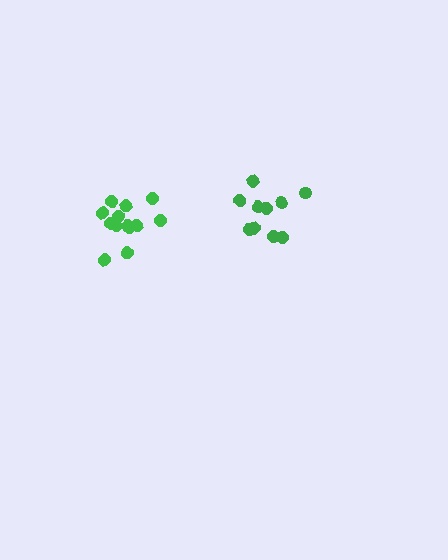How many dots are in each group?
Group 1: 10 dots, Group 2: 13 dots (23 total).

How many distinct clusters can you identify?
There are 2 distinct clusters.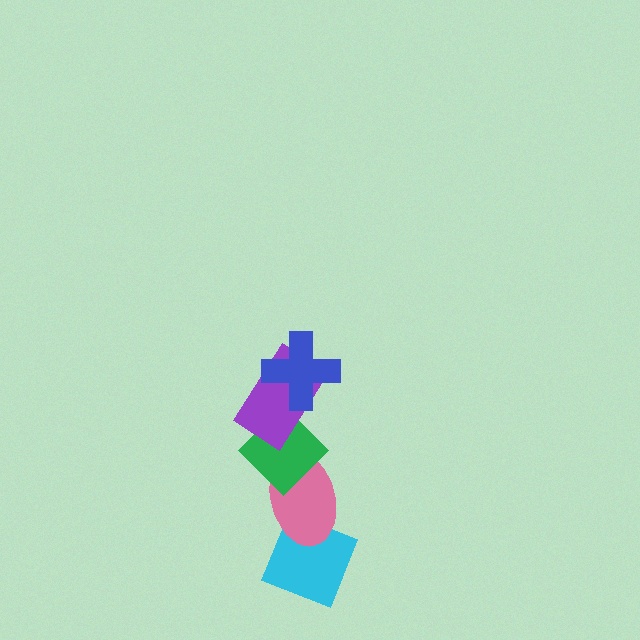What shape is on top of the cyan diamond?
The pink ellipse is on top of the cyan diamond.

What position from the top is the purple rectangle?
The purple rectangle is 2nd from the top.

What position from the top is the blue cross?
The blue cross is 1st from the top.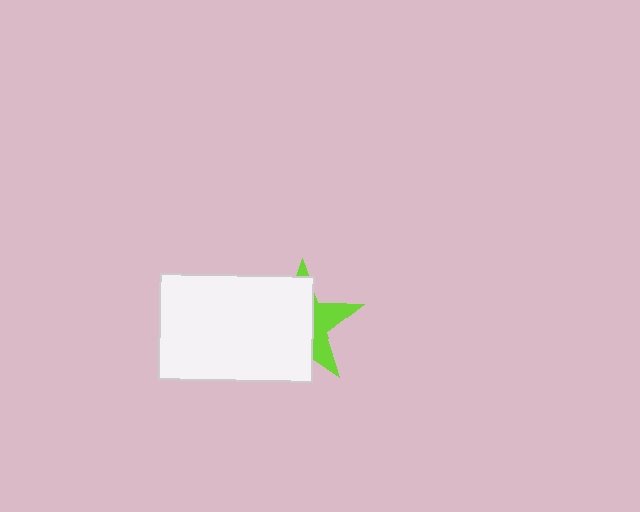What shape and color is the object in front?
The object in front is a white rectangle.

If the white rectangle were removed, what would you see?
You would see the complete lime star.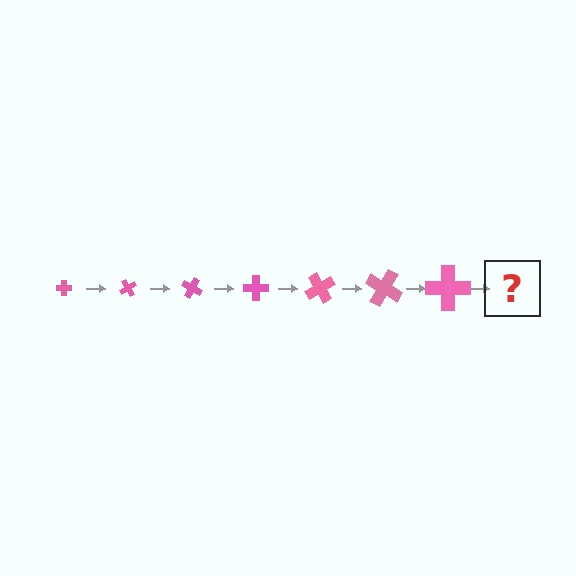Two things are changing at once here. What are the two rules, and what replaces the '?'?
The two rules are that the cross grows larger each step and it rotates 60 degrees each step. The '?' should be a cross, larger than the previous one and rotated 420 degrees from the start.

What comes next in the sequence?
The next element should be a cross, larger than the previous one and rotated 420 degrees from the start.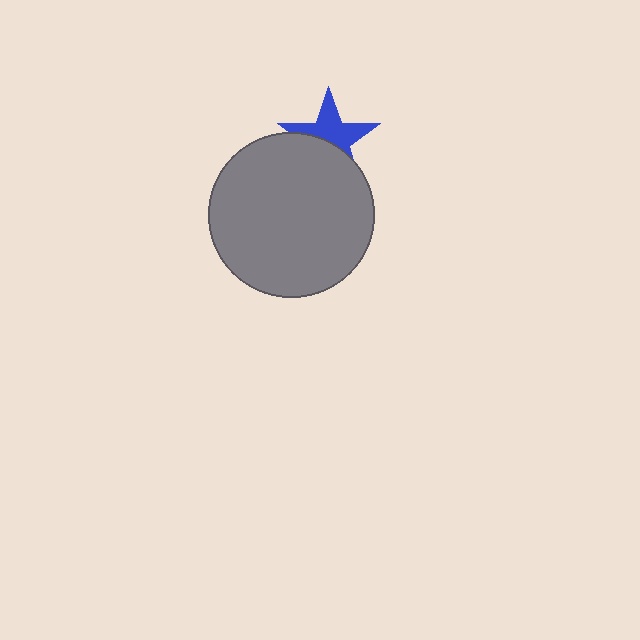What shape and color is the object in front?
The object in front is a gray circle.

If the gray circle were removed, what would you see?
You would see the complete blue star.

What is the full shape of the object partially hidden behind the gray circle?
The partially hidden object is a blue star.